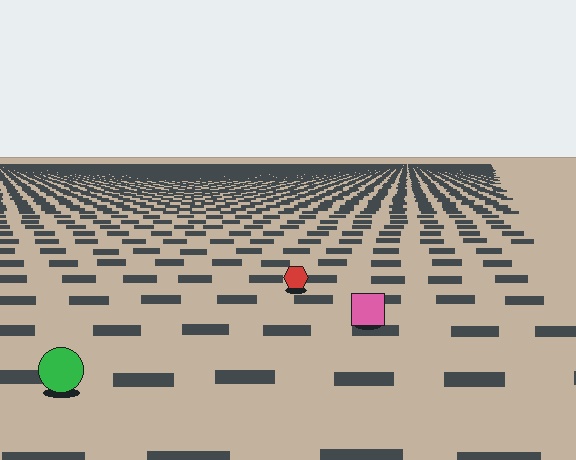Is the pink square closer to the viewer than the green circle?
No. The green circle is closer — you can tell from the texture gradient: the ground texture is coarser near it.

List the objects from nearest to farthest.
From nearest to farthest: the green circle, the pink square, the red hexagon.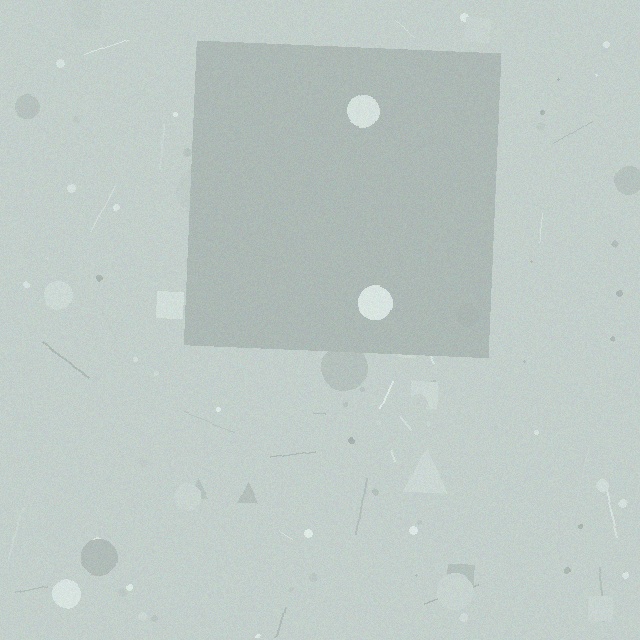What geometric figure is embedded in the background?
A square is embedded in the background.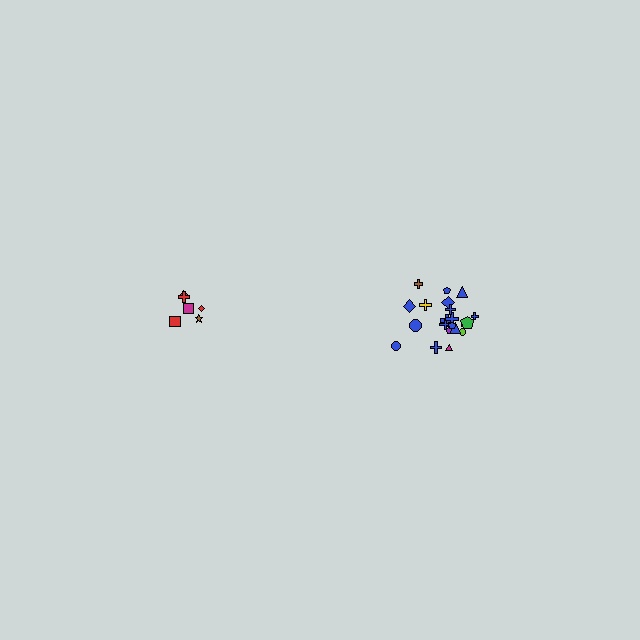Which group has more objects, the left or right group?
The right group.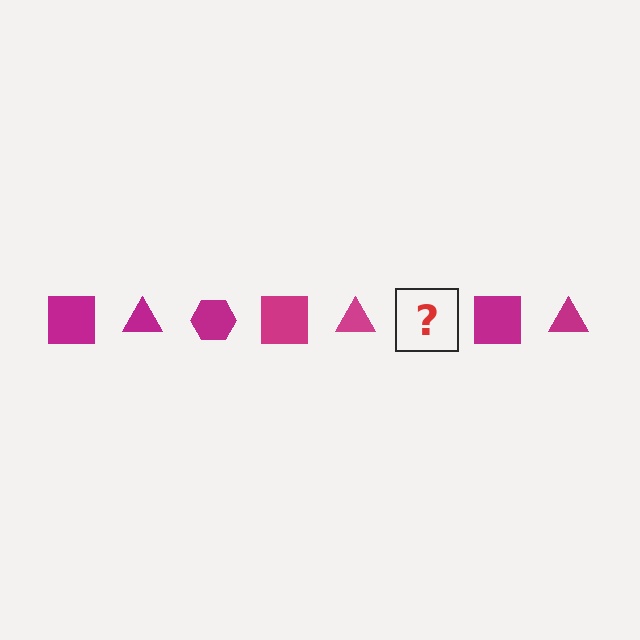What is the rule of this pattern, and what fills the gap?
The rule is that the pattern cycles through square, triangle, hexagon shapes in magenta. The gap should be filled with a magenta hexagon.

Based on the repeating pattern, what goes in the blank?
The blank should be a magenta hexagon.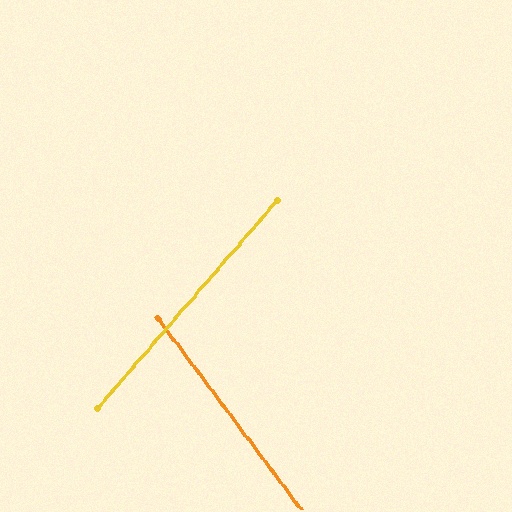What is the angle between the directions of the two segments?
Approximately 78 degrees.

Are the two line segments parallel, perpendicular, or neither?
Neither parallel nor perpendicular — they differ by about 78°.